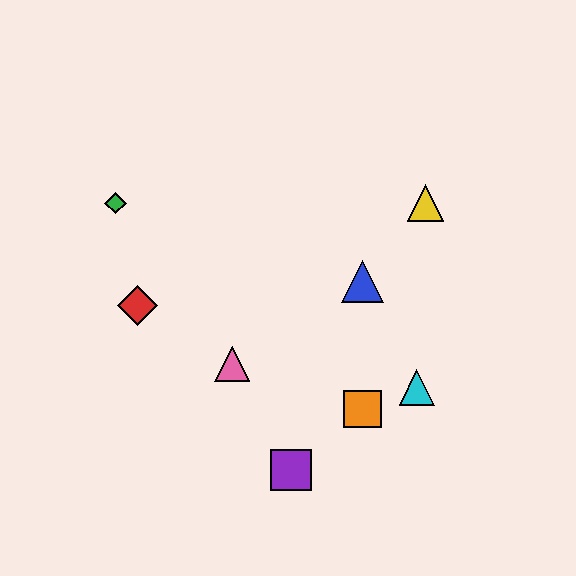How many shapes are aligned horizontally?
2 shapes (the green diamond, the yellow triangle) are aligned horizontally.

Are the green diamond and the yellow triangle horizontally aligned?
Yes, both are at y≈203.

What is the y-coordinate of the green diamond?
The green diamond is at y≈203.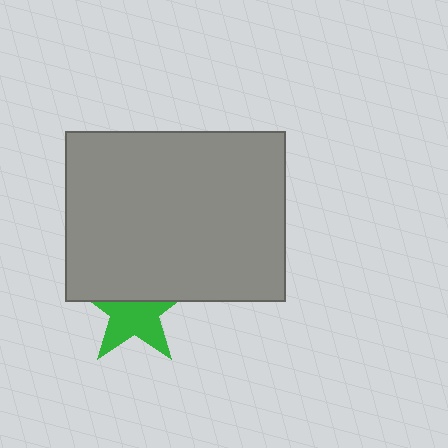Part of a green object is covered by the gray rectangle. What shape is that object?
It is a star.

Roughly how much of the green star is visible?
About half of it is visible (roughly 59%).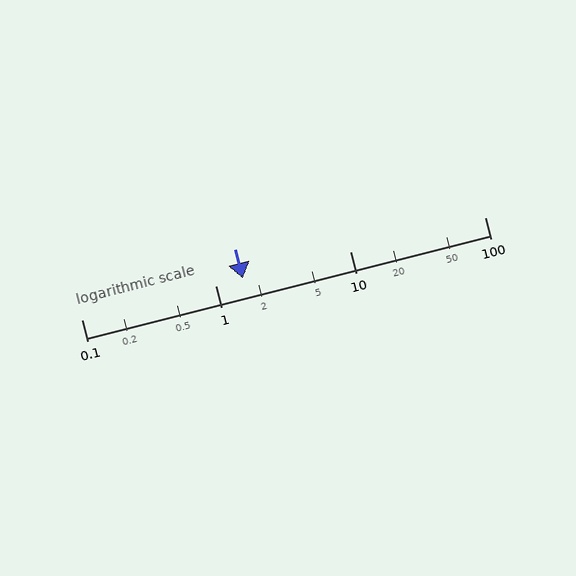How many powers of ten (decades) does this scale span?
The scale spans 3 decades, from 0.1 to 100.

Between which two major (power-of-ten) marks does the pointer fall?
The pointer is between 1 and 10.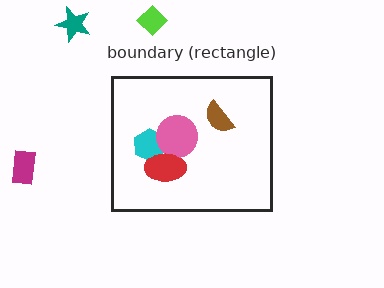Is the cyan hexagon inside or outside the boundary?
Inside.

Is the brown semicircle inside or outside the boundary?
Inside.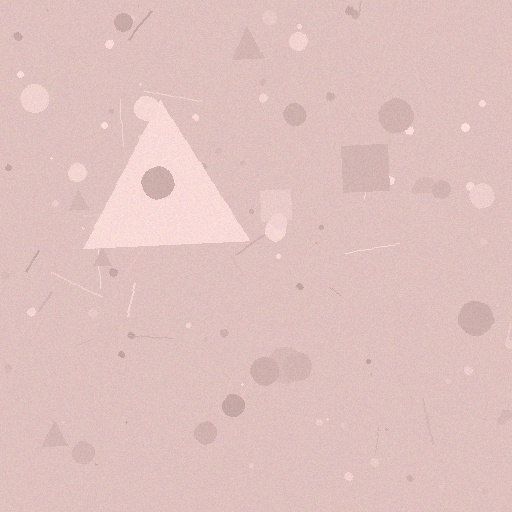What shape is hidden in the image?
A triangle is hidden in the image.